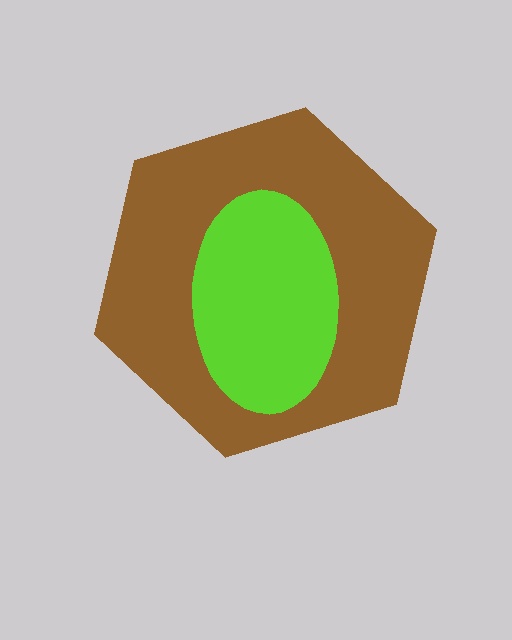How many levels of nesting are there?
2.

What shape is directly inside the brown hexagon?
The lime ellipse.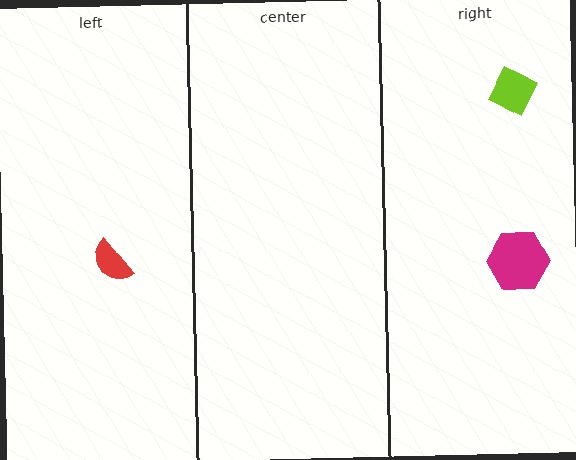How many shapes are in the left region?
1.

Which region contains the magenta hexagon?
The right region.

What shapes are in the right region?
The lime diamond, the magenta hexagon.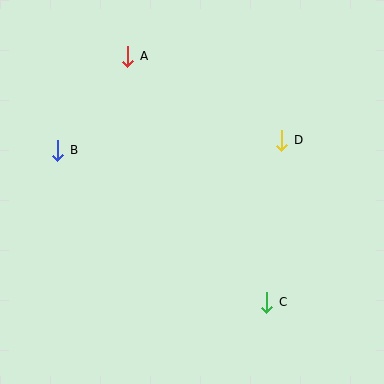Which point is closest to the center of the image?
Point D at (282, 140) is closest to the center.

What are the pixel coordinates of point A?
Point A is at (128, 56).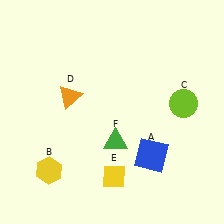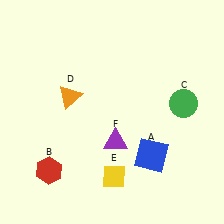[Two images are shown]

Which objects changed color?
B changed from yellow to red. C changed from lime to green. F changed from green to purple.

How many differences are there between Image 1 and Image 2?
There are 3 differences between the two images.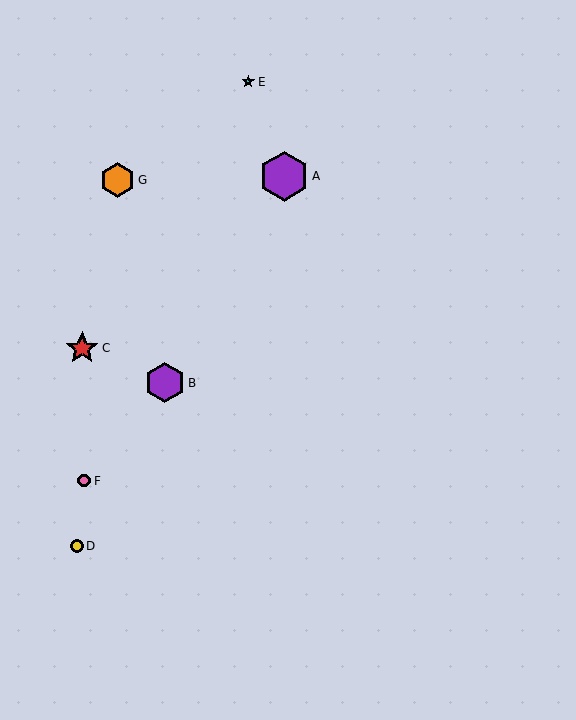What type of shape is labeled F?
Shape F is a pink circle.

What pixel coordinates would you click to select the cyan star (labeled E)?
Click at (248, 82) to select the cyan star E.